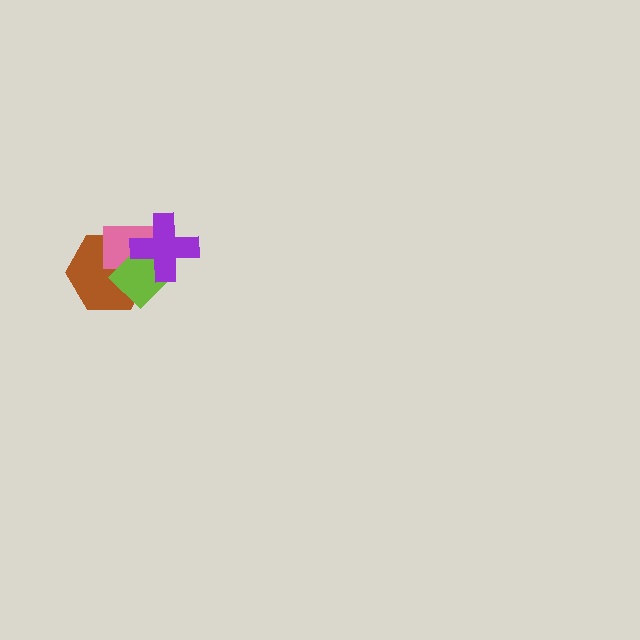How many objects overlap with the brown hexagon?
3 objects overlap with the brown hexagon.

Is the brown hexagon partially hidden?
Yes, it is partially covered by another shape.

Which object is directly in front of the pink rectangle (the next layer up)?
The lime diamond is directly in front of the pink rectangle.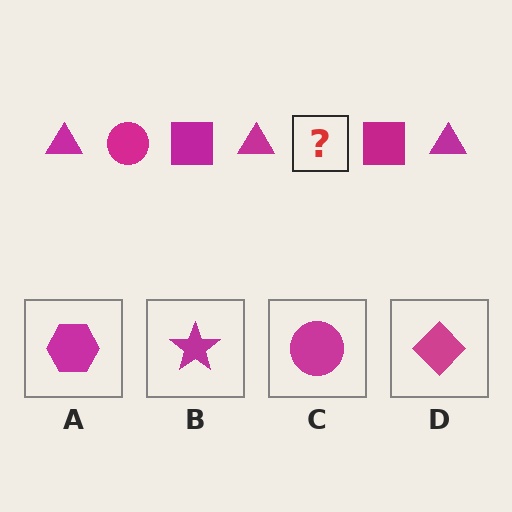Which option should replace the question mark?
Option C.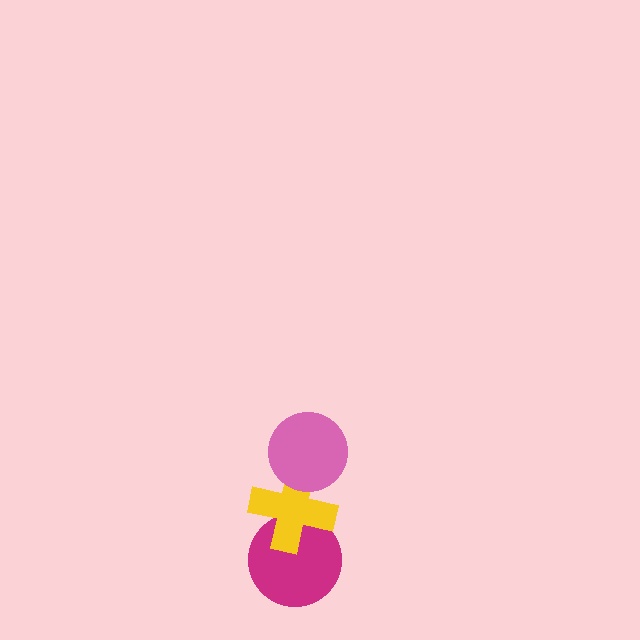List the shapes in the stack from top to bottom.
From top to bottom: the pink circle, the yellow cross, the magenta circle.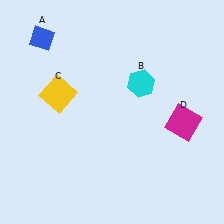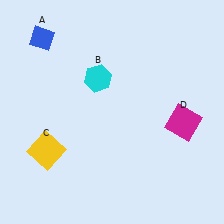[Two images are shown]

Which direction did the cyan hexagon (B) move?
The cyan hexagon (B) moved left.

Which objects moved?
The objects that moved are: the cyan hexagon (B), the yellow square (C).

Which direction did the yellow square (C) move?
The yellow square (C) moved down.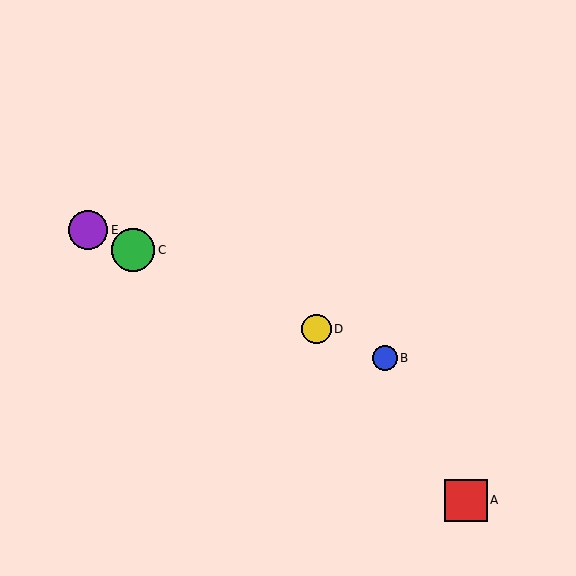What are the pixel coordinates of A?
Object A is at (466, 501).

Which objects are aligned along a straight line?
Objects B, C, D, E are aligned along a straight line.